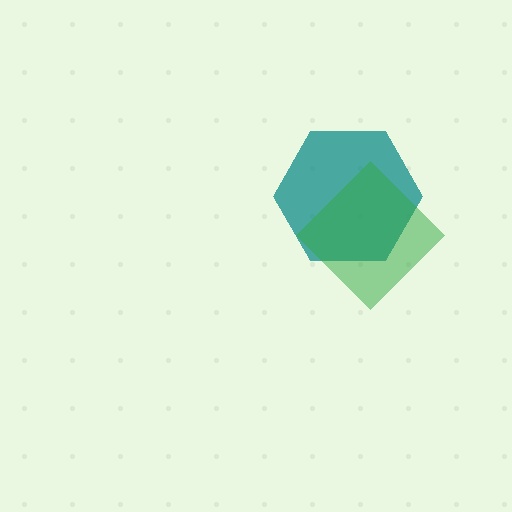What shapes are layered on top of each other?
The layered shapes are: a teal hexagon, a green diamond.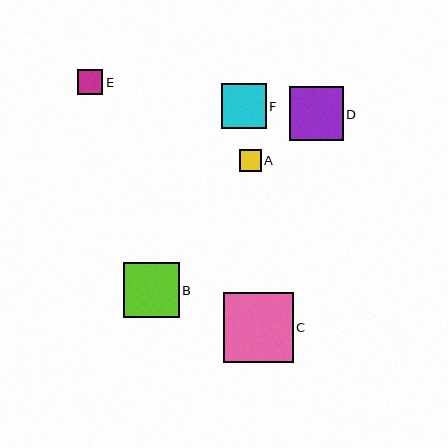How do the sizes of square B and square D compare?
Square B and square D are approximately the same size.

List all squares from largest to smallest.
From largest to smallest: C, B, D, F, E, A.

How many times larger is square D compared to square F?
Square D is approximately 1.2 times the size of square F.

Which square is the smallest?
Square A is the smallest with a size of approximately 22 pixels.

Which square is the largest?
Square C is the largest with a size of approximately 70 pixels.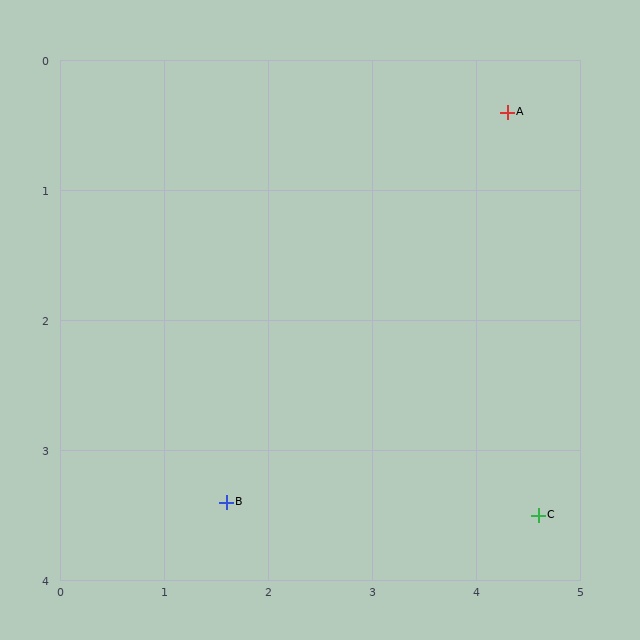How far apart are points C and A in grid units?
Points C and A are about 3.1 grid units apart.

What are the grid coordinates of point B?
Point B is at approximately (1.6, 3.4).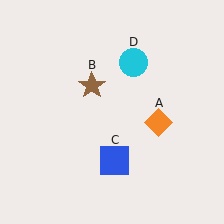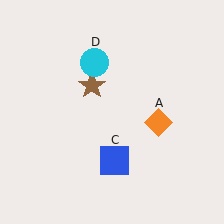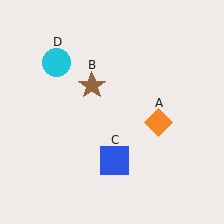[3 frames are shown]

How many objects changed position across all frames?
1 object changed position: cyan circle (object D).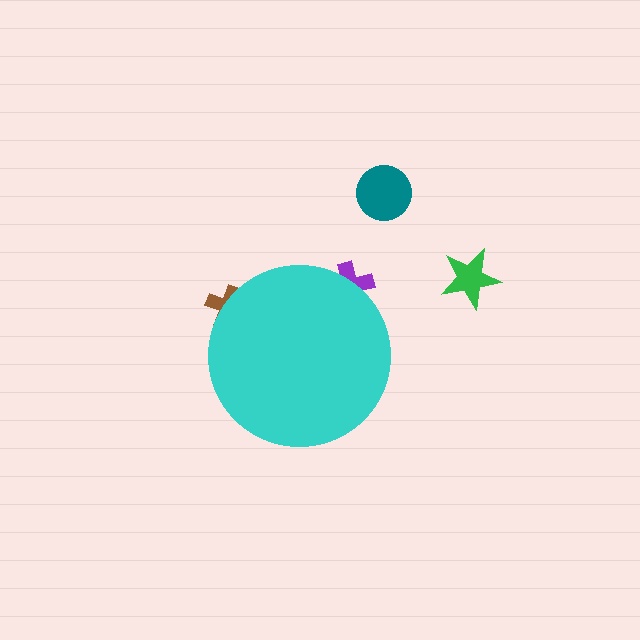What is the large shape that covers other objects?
A cyan circle.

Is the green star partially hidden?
No, the green star is fully visible.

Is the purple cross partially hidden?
Yes, the purple cross is partially hidden behind the cyan circle.